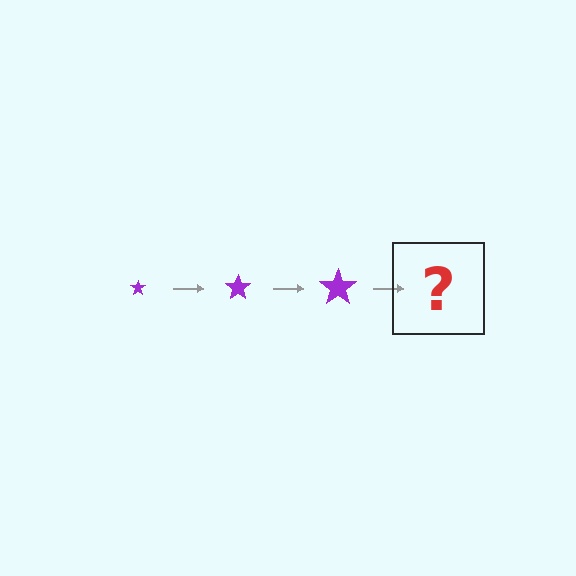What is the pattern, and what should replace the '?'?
The pattern is that the star gets progressively larger each step. The '?' should be a purple star, larger than the previous one.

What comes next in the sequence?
The next element should be a purple star, larger than the previous one.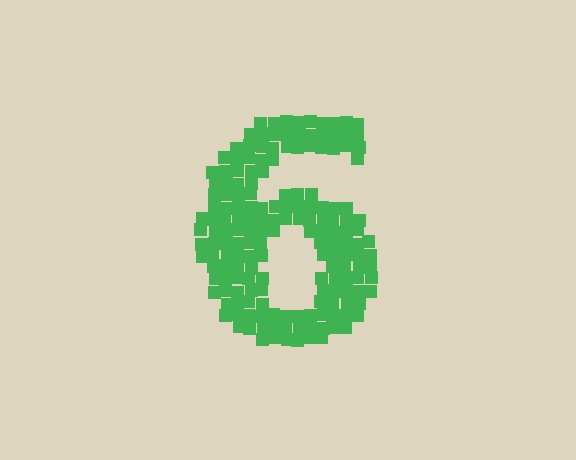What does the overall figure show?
The overall figure shows the digit 6.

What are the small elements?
The small elements are squares.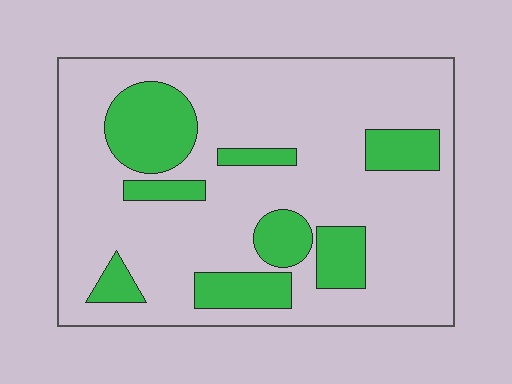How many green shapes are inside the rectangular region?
8.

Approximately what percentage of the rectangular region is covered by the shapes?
Approximately 25%.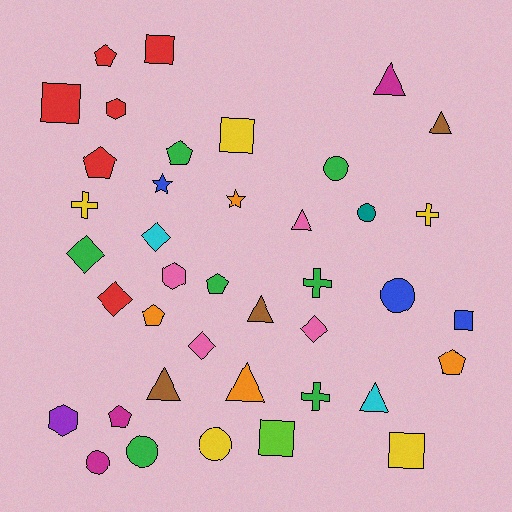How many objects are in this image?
There are 40 objects.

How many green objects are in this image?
There are 7 green objects.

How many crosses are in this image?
There are 4 crosses.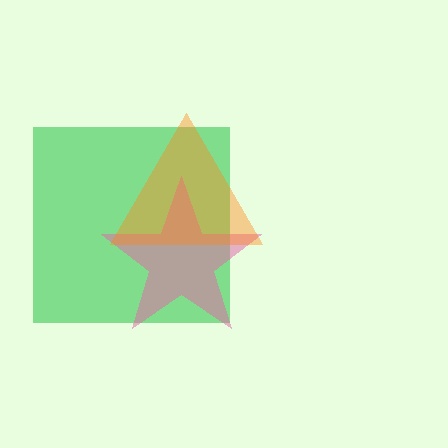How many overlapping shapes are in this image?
There are 3 overlapping shapes in the image.